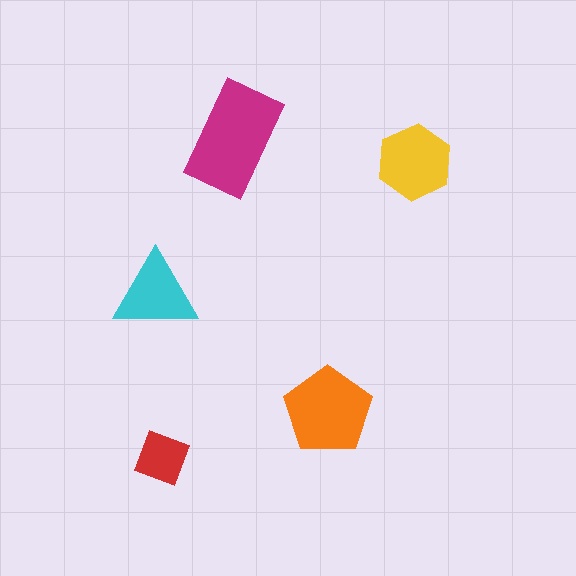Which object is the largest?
The magenta rectangle.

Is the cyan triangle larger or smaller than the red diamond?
Larger.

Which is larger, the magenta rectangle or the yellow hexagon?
The magenta rectangle.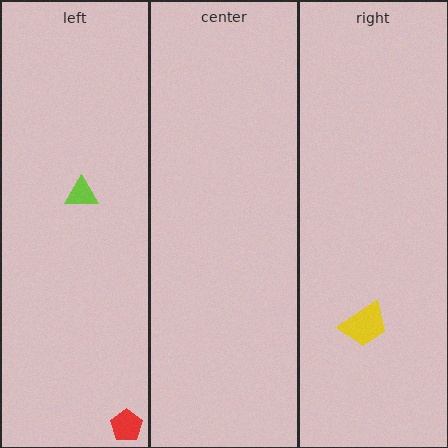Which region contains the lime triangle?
The left region.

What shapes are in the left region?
The red pentagon, the lime triangle.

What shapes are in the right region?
The yellow trapezoid.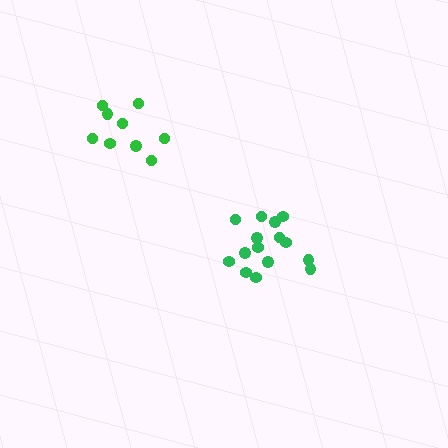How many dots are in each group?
Group 1: 15 dots, Group 2: 9 dots (24 total).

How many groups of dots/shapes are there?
There are 2 groups.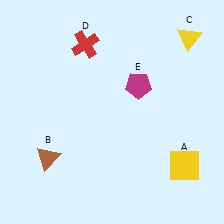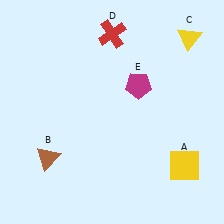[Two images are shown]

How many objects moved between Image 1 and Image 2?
1 object moved between the two images.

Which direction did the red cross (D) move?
The red cross (D) moved right.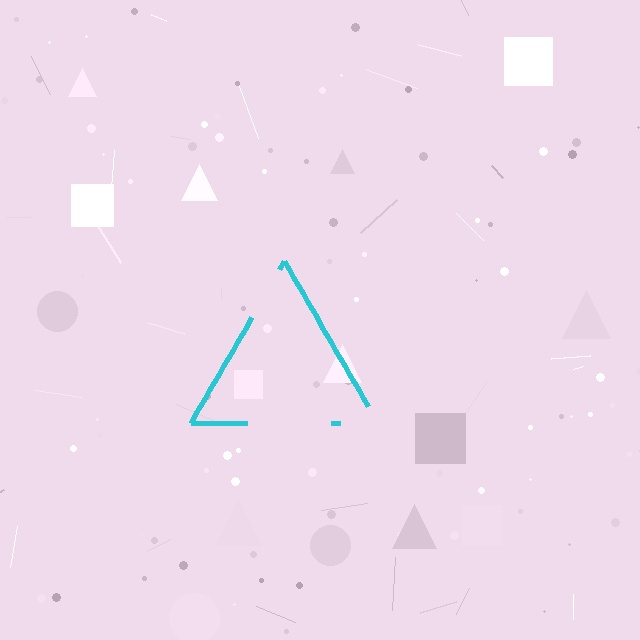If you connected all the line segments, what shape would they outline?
They would outline a triangle.